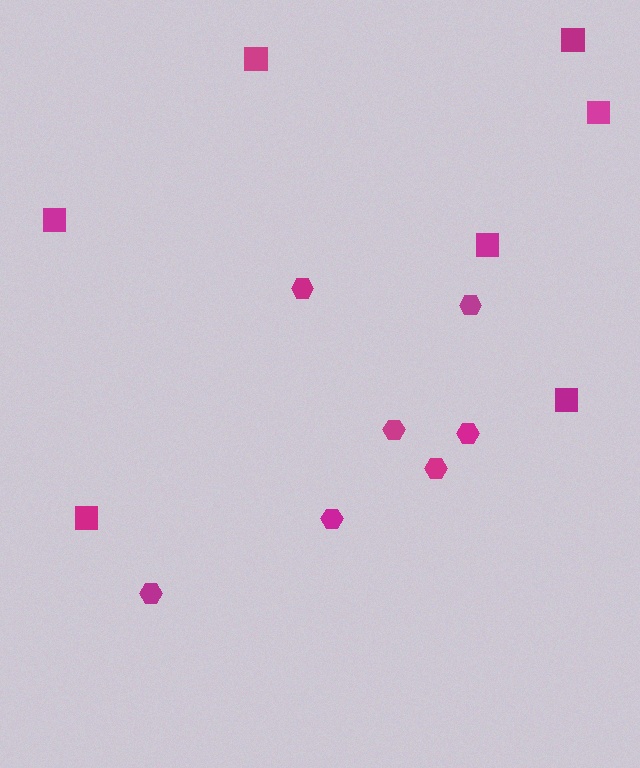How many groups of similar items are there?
There are 2 groups: one group of hexagons (7) and one group of squares (7).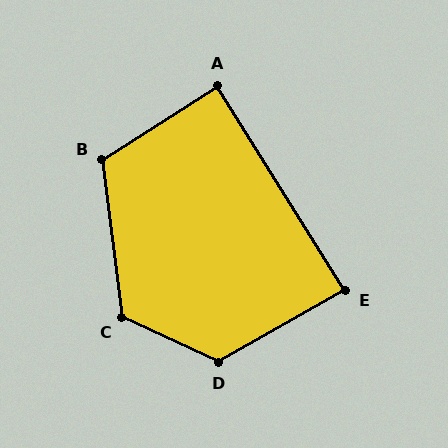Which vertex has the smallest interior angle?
E, at approximately 88 degrees.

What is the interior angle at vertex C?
Approximately 122 degrees (obtuse).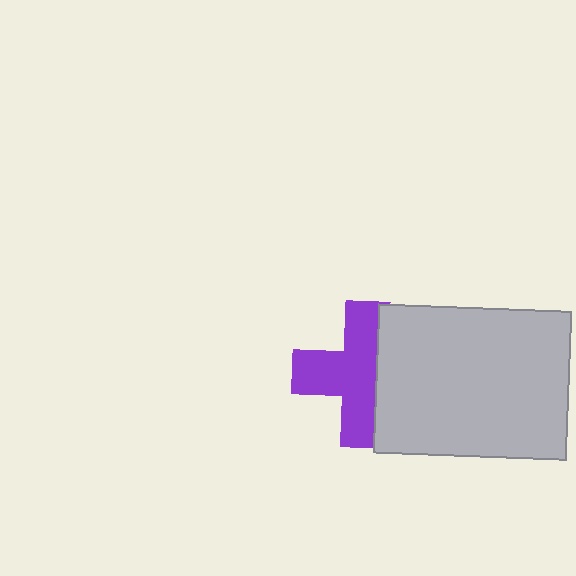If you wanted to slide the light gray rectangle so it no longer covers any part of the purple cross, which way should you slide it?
Slide it right — that is the most direct way to separate the two shapes.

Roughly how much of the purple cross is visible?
About half of it is visible (roughly 65%).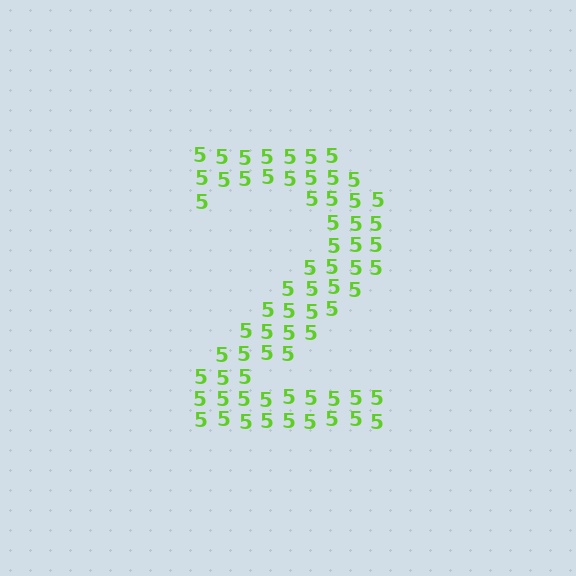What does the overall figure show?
The overall figure shows the digit 2.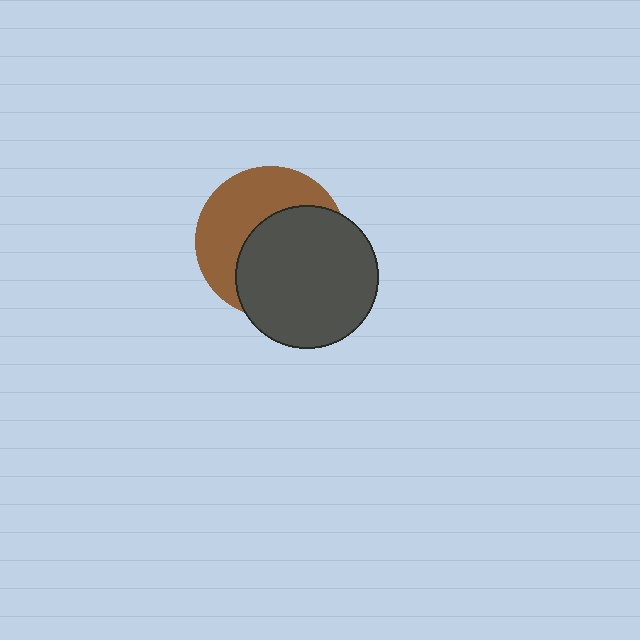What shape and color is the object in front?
The object in front is a dark gray circle.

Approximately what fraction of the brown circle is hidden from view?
Roughly 54% of the brown circle is hidden behind the dark gray circle.